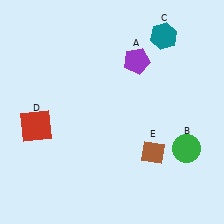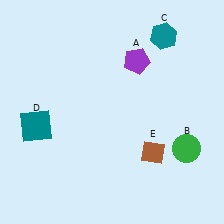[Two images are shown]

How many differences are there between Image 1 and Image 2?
There is 1 difference between the two images.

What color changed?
The square (D) changed from red in Image 1 to teal in Image 2.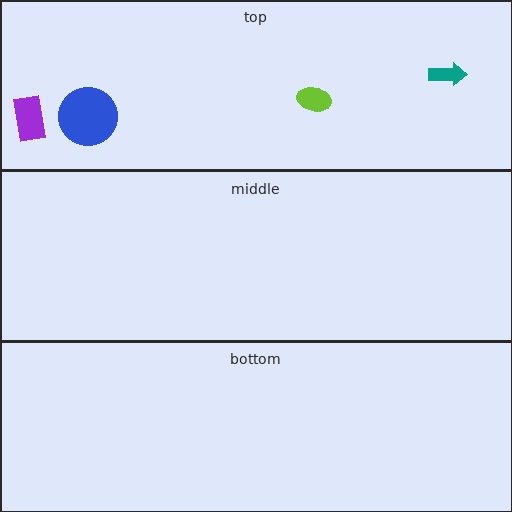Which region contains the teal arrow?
The top region.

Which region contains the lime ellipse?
The top region.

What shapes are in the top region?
The blue circle, the lime ellipse, the purple rectangle, the teal arrow.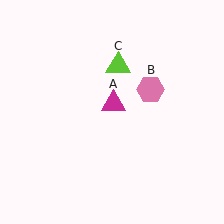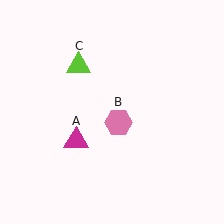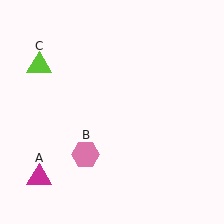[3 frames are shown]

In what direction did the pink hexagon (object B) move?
The pink hexagon (object B) moved down and to the left.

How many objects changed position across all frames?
3 objects changed position: magenta triangle (object A), pink hexagon (object B), lime triangle (object C).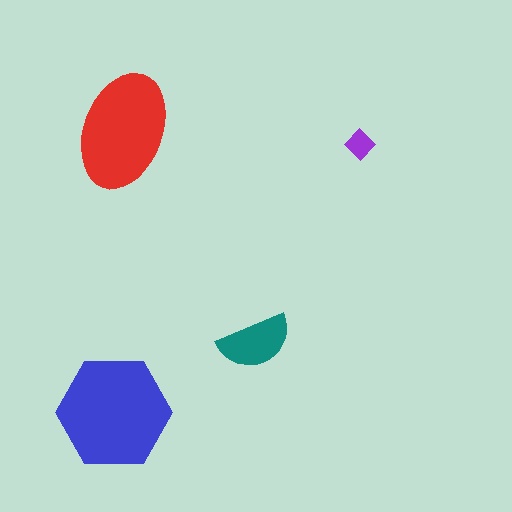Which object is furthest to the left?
The blue hexagon is leftmost.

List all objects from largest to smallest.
The blue hexagon, the red ellipse, the teal semicircle, the purple diamond.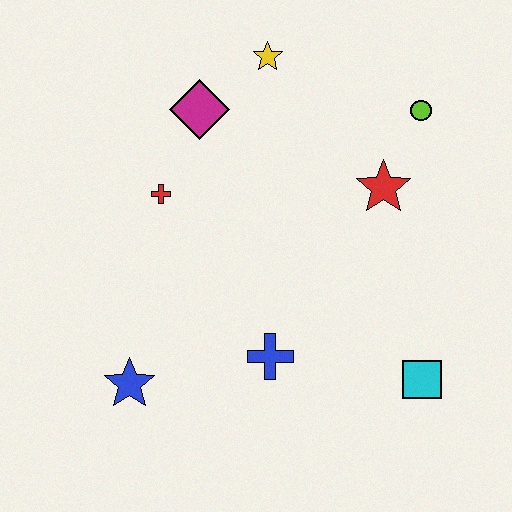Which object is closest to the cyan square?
The blue cross is closest to the cyan square.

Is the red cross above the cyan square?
Yes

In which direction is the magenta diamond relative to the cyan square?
The magenta diamond is above the cyan square.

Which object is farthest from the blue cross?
The yellow star is farthest from the blue cross.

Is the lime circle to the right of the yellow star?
Yes